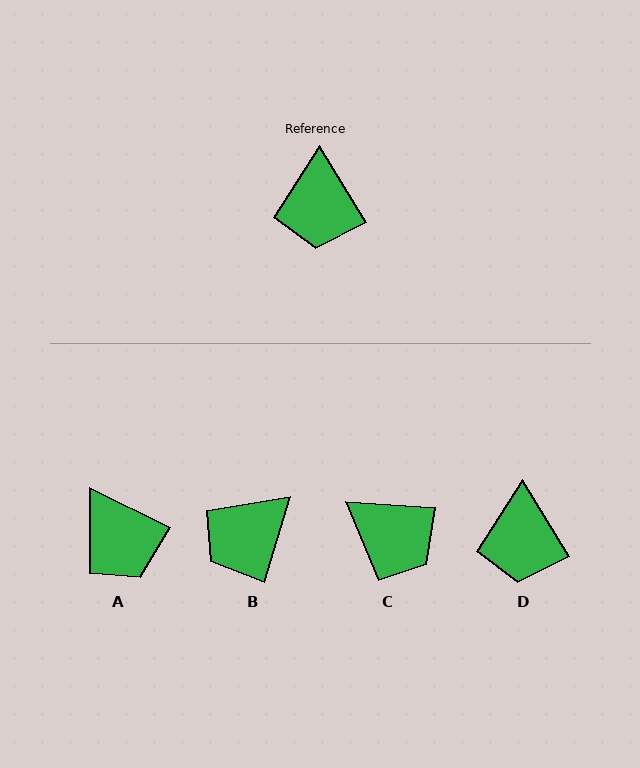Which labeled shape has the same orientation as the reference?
D.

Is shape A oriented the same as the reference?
No, it is off by about 32 degrees.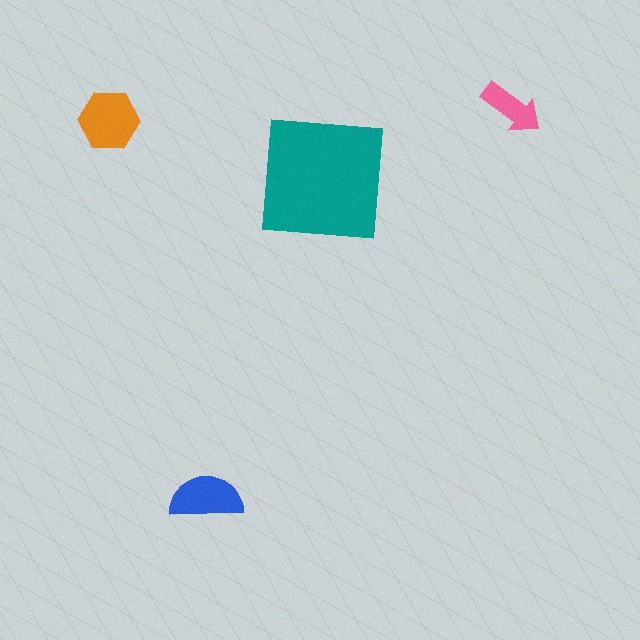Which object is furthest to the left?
The orange hexagon is leftmost.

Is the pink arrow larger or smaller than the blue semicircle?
Smaller.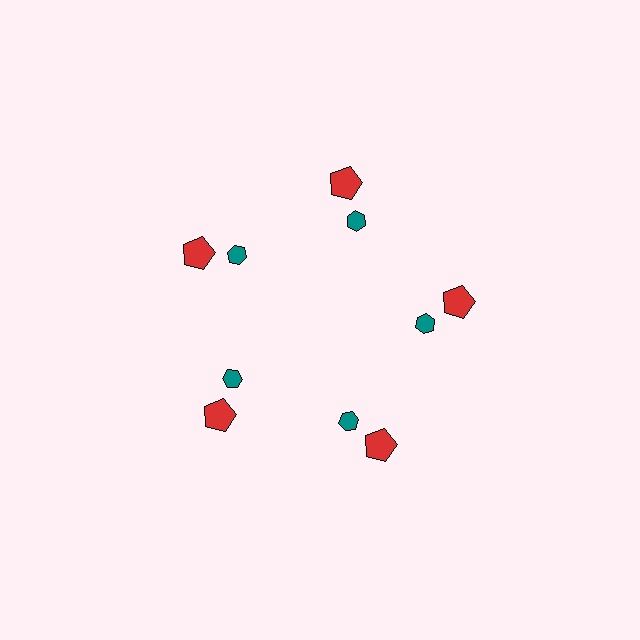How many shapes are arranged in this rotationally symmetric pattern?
There are 10 shapes, arranged in 5 groups of 2.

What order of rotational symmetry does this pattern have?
This pattern has 5-fold rotational symmetry.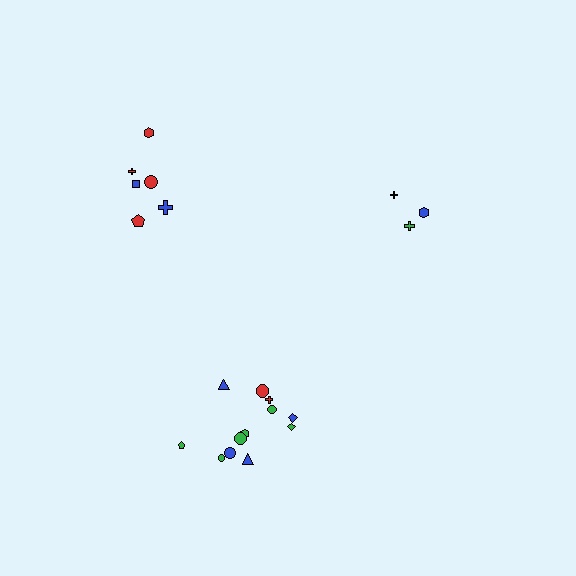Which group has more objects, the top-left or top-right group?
The top-left group.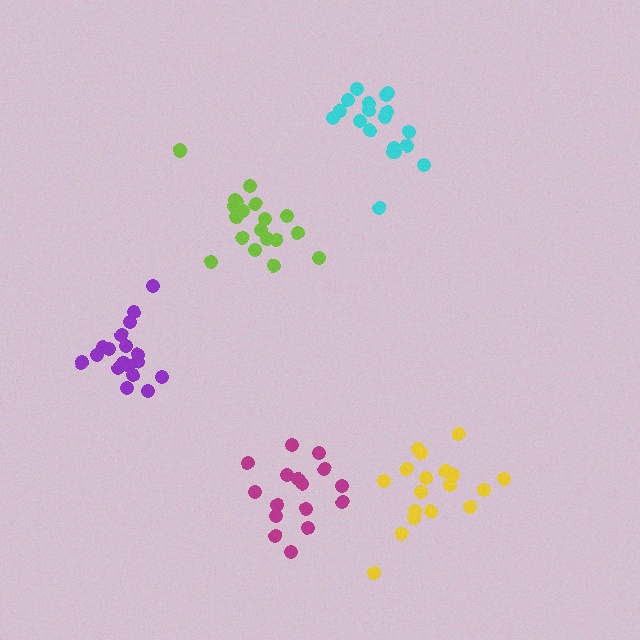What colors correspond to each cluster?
The clusters are colored: lime, yellow, magenta, purple, cyan.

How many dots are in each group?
Group 1: 19 dots, Group 2: 18 dots, Group 3: 16 dots, Group 4: 18 dots, Group 5: 19 dots (90 total).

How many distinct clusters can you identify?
There are 5 distinct clusters.